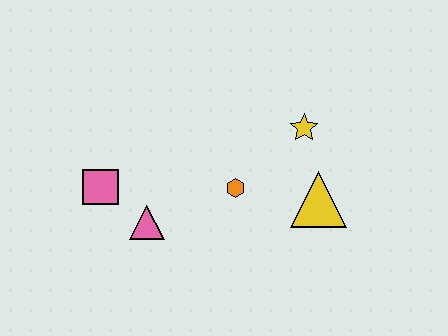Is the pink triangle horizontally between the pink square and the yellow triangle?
Yes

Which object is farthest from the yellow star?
The pink square is farthest from the yellow star.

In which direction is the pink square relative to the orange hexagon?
The pink square is to the left of the orange hexagon.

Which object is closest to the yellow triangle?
The yellow star is closest to the yellow triangle.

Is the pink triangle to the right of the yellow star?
No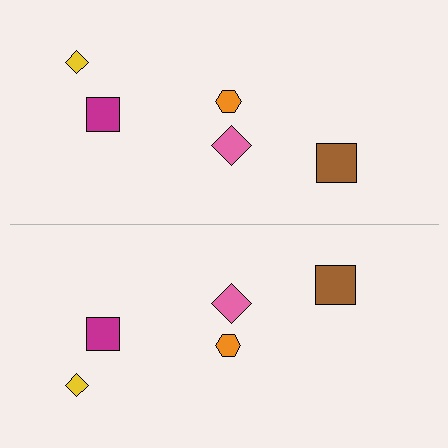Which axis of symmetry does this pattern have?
The pattern has a horizontal axis of symmetry running through the center of the image.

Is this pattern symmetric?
Yes, this pattern has bilateral (reflection) symmetry.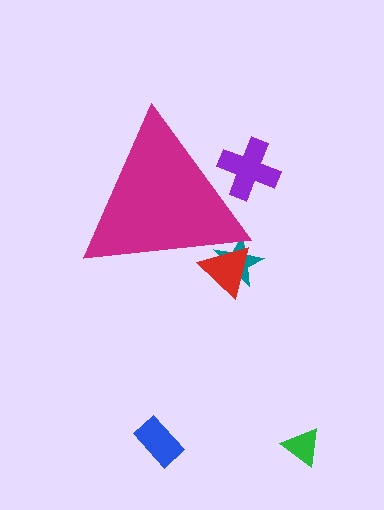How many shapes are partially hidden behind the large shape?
3 shapes are partially hidden.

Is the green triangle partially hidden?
No, the green triangle is fully visible.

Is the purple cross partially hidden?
Yes, the purple cross is partially hidden behind the magenta triangle.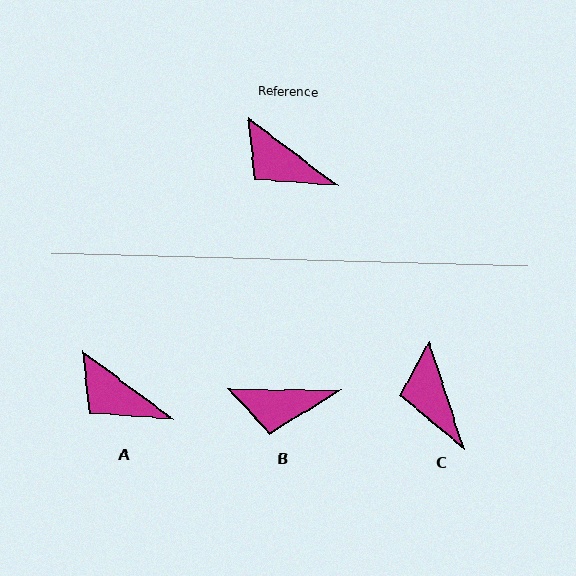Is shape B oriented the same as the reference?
No, it is off by about 37 degrees.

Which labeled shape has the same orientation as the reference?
A.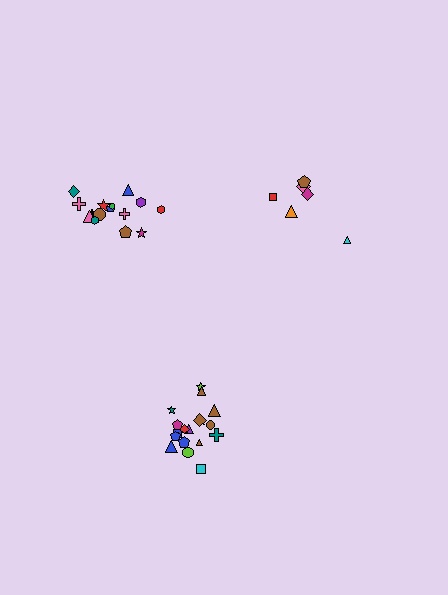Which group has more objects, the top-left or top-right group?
The top-left group.